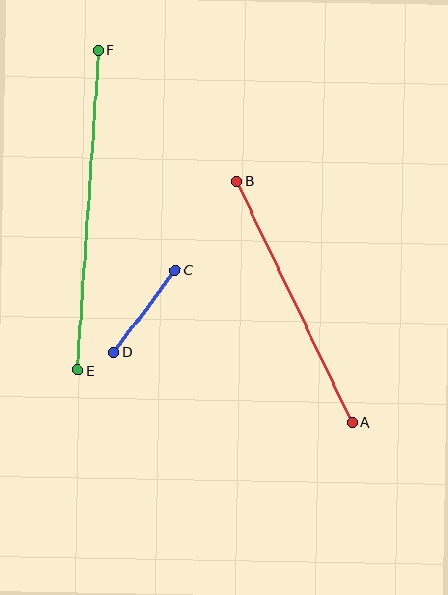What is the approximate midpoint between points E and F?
The midpoint is at approximately (88, 210) pixels.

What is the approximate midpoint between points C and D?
The midpoint is at approximately (145, 311) pixels.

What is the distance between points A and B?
The distance is approximately 267 pixels.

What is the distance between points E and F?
The distance is approximately 321 pixels.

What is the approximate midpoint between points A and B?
The midpoint is at approximately (294, 302) pixels.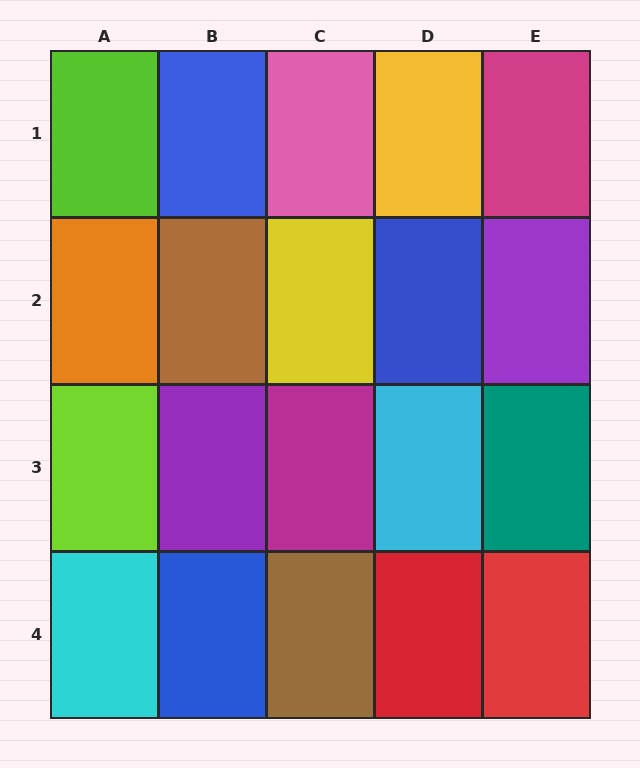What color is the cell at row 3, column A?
Lime.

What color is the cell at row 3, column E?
Teal.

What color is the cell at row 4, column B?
Blue.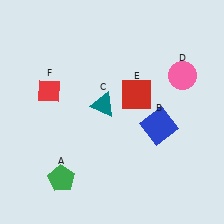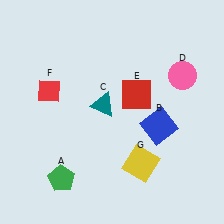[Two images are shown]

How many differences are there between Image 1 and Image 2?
There is 1 difference between the two images.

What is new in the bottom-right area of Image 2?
A yellow square (G) was added in the bottom-right area of Image 2.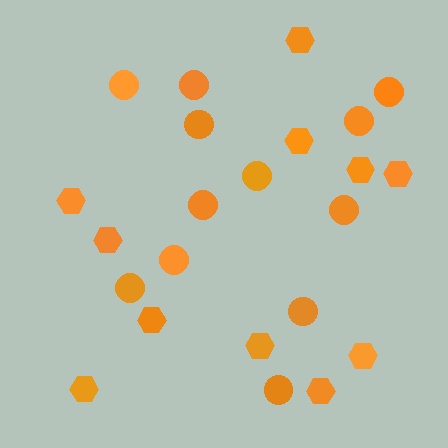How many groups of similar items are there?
There are 2 groups: one group of circles (12) and one group of hexagons (11).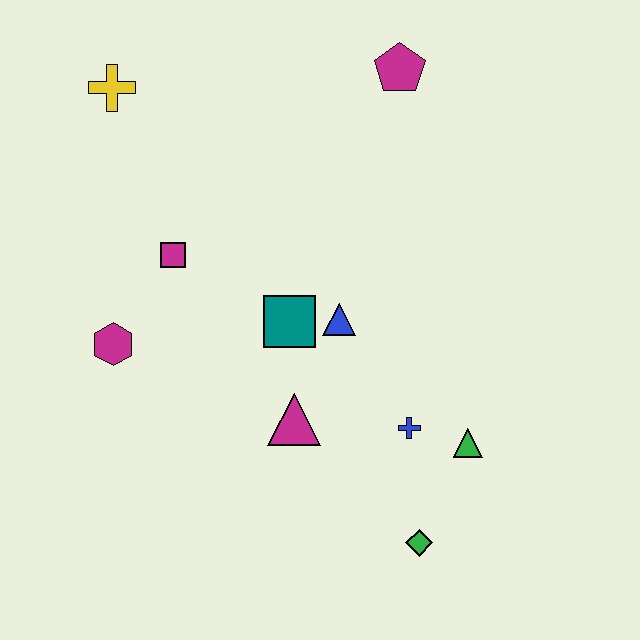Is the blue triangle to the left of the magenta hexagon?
No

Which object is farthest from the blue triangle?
The yellow cross is farthest from the blue triangle.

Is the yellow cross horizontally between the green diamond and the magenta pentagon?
No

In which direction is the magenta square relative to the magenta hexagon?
The magenta square is above the magenta hexagon.